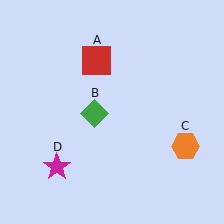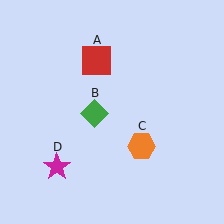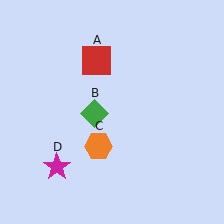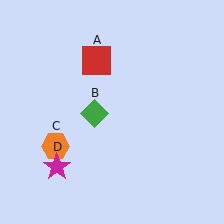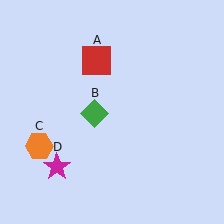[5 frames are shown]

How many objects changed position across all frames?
1 object changed position: orange hexagon (object C).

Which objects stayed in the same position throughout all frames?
Red square (object A) and green diamond (object B) and magenta star (object D) remained stationary.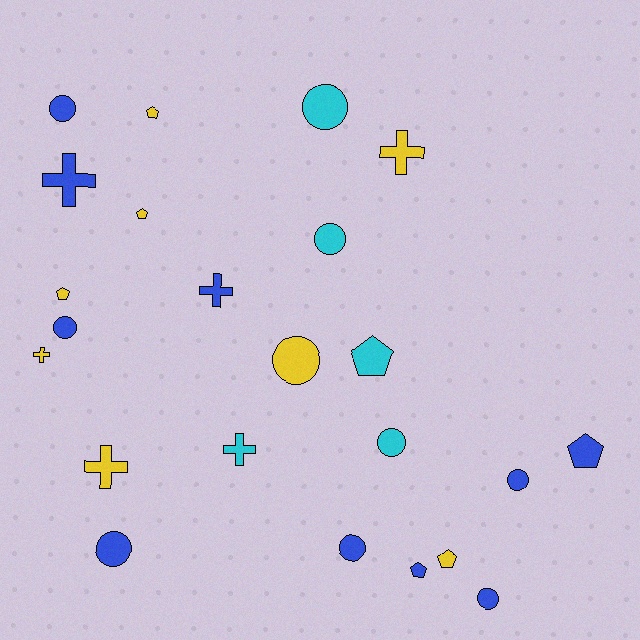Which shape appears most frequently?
Circle, with 10 objects.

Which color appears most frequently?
Blue, with 10 objects.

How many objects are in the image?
There are 23 objects.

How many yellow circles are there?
There is 1 yellow circle.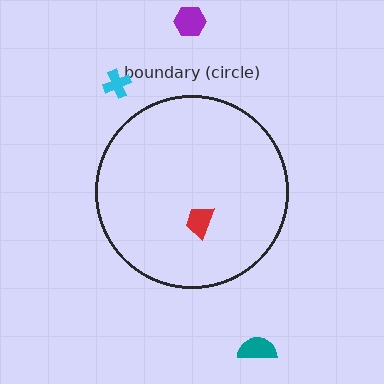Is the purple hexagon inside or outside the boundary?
Outside.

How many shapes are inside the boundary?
1 inside, 3 outside.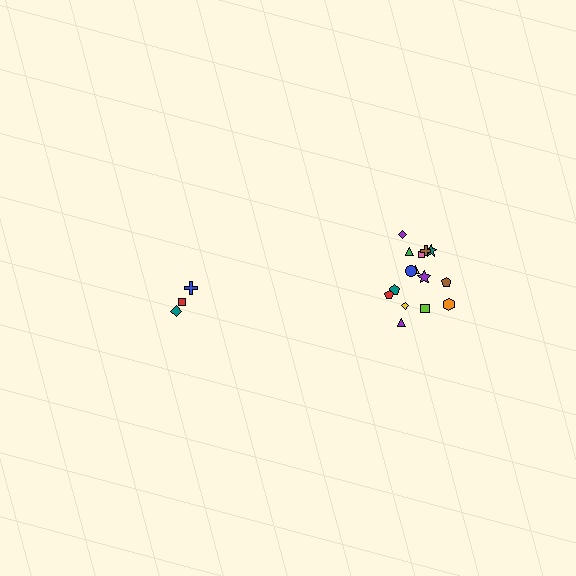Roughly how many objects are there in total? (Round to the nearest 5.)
Roughly 20 objects in total.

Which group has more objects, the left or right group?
The right group.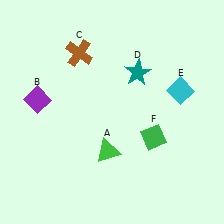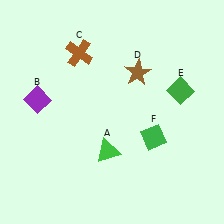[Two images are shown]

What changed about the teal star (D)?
In Image 1, D is teal. In Image 2, it changed to brown.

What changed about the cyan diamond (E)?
In Image 1, E is cyan. In Image 2, it changed to green.